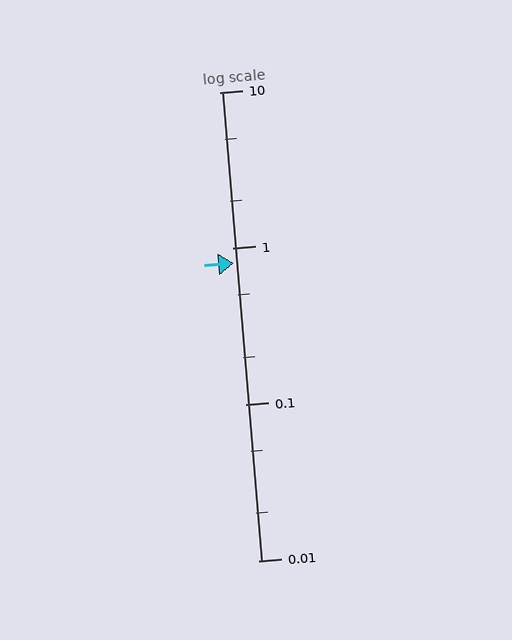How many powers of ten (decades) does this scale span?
The scale spans 3 decades, from 0.01 to 10.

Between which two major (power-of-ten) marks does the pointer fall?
The pointer is between 0.1 and 1.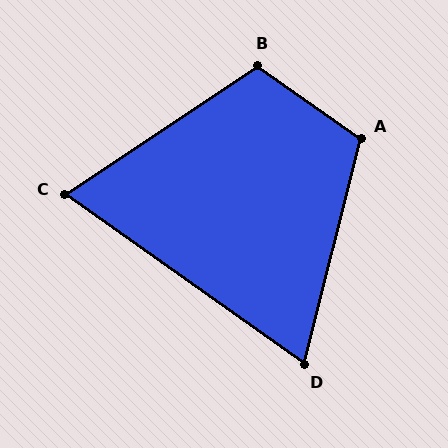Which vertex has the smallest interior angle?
D, at approximately 69 degrees.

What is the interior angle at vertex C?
Approximately 69 degrees (acute).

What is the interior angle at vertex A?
Approximately 111 degrees (obtuse).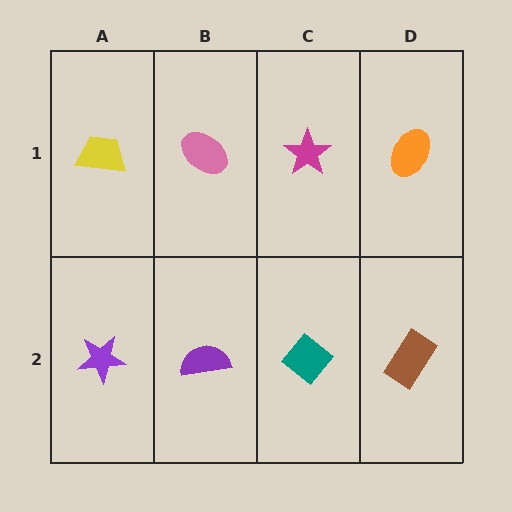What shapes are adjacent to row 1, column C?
A teal diamond (row 2, column C), a pink ellipse (row 1, column B), an orange ellipse (row 1, column D).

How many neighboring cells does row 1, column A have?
2.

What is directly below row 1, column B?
A purple semicircle.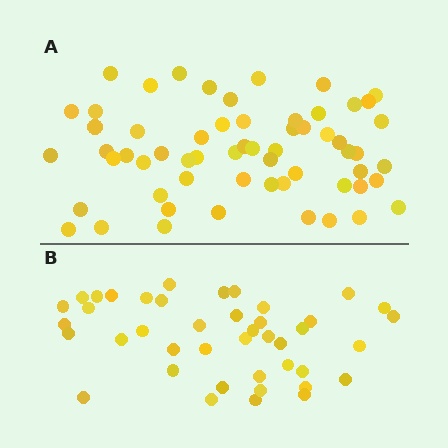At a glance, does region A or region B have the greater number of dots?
Region A (the top region) has more dots.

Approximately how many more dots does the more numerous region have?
Region A has approximately 20 more dots than region B.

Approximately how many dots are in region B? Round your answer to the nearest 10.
About 40 dots. (The exact count is 42, which rounds to 40.)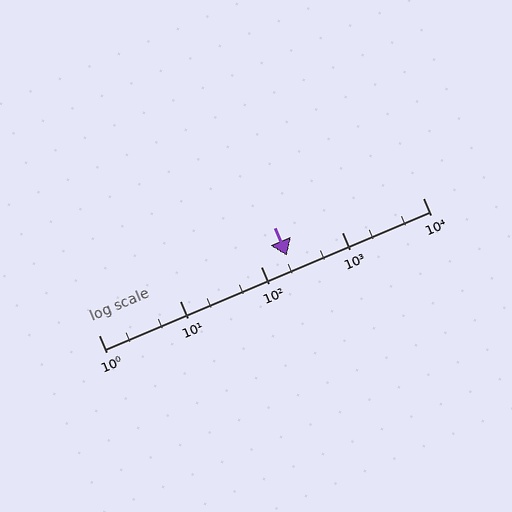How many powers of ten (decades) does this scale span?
The scale spans 4 decades, from 1 to 10000.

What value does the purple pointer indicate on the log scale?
The pointer indicates approximately 210.